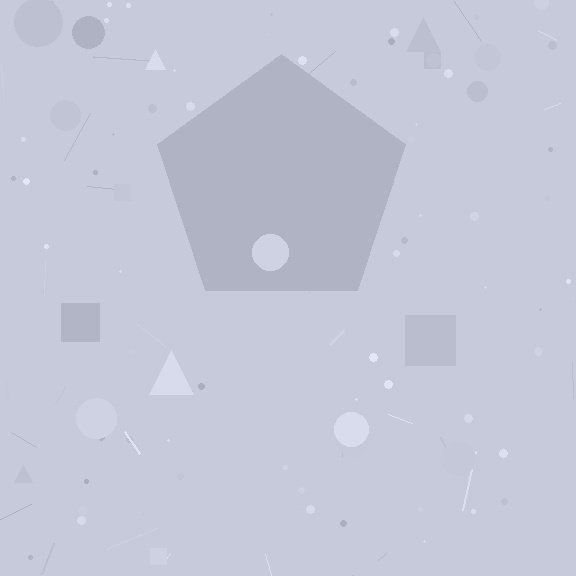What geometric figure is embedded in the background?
A pentagon is embedded in the background.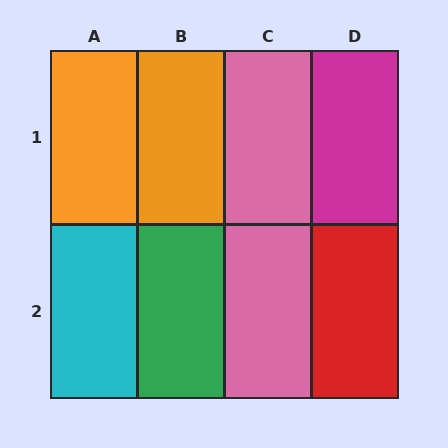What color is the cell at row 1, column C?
Pink.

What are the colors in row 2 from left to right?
Cyan, green, pink, red.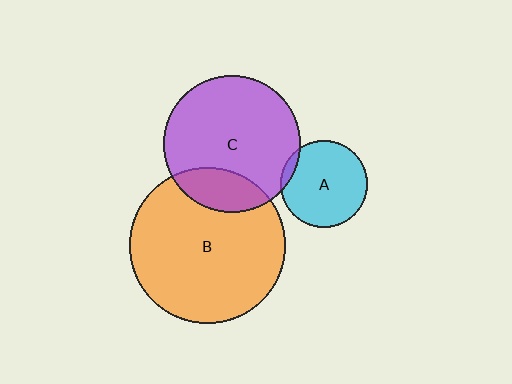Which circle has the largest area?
Circle B (orange).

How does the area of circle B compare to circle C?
Approximately 1.3 times.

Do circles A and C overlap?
Yes.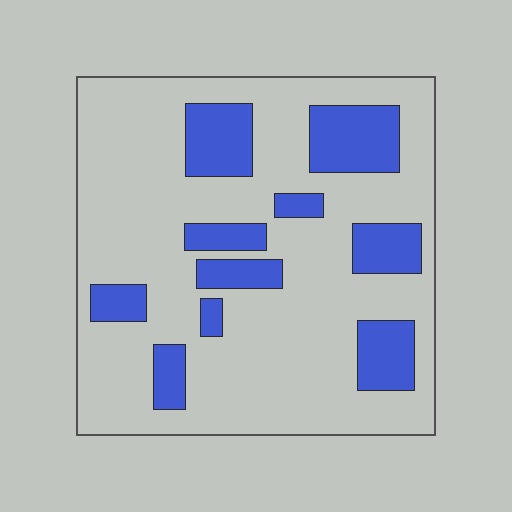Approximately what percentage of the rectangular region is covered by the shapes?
Approximately 25%.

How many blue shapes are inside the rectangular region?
10.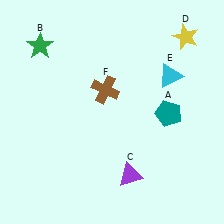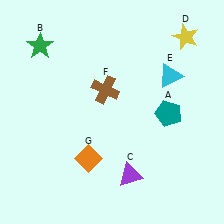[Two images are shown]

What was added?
An orange diamond (G) was added in Image 2.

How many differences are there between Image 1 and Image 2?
There is 1 difference between the two images.